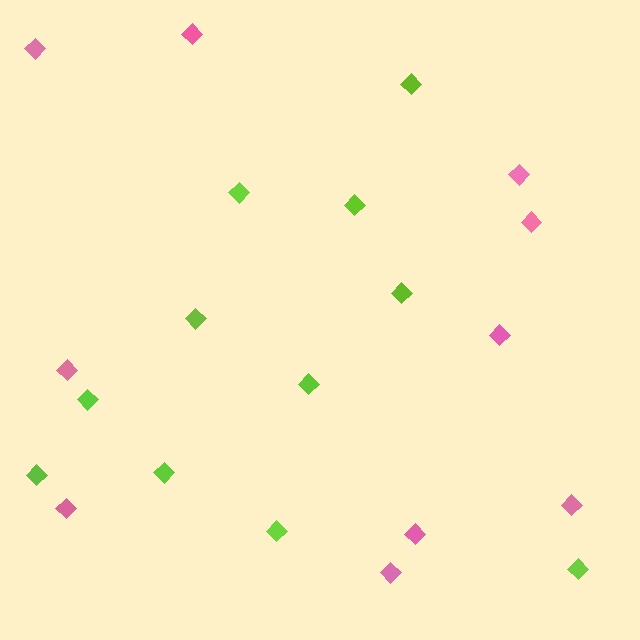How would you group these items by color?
There are 2 groups: one group of lime diamonds (11) and one group of pink diamonds (10).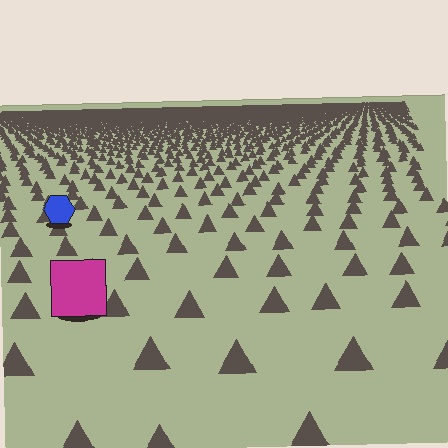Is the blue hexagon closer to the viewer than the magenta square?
No. The magenta square is closer — you can tell from the texture gradient: the ground texture is coarser near it.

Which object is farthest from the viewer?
The blue hexagon is farthest from the viewer. It appears smaller and the ground texture around it is denser.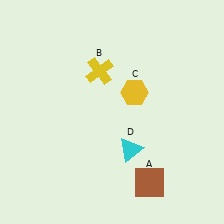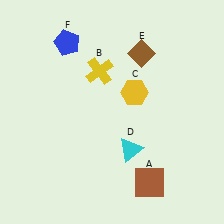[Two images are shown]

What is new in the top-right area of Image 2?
A brown diamond (E) was added in the top-right area of Image 2.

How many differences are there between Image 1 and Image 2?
There are 2 differences between the two images.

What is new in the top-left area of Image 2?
A blue pentagon (F) was added in the top-left area of Image 2.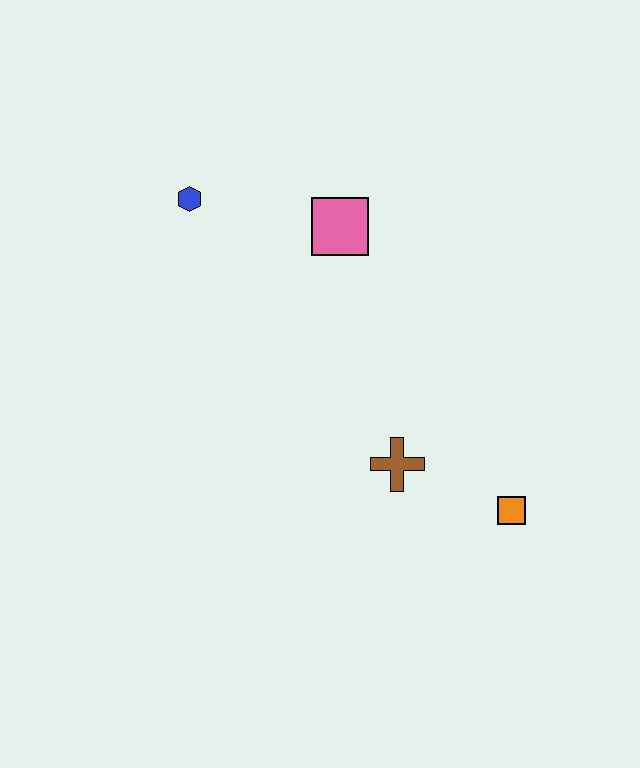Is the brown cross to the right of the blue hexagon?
Yes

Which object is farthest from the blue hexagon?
The orange square is farthest from the blue hexagon.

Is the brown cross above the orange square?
Yes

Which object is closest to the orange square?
The brown cross is closest to the orange square.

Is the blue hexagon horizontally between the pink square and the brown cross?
No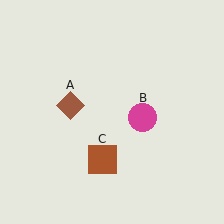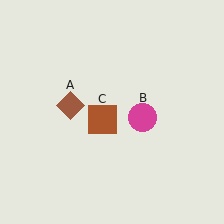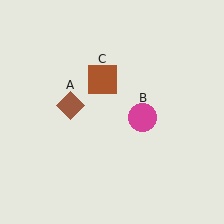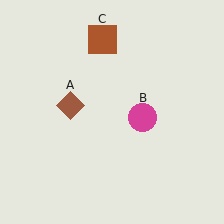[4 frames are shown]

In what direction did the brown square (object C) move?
The brown square (object C) moved up.